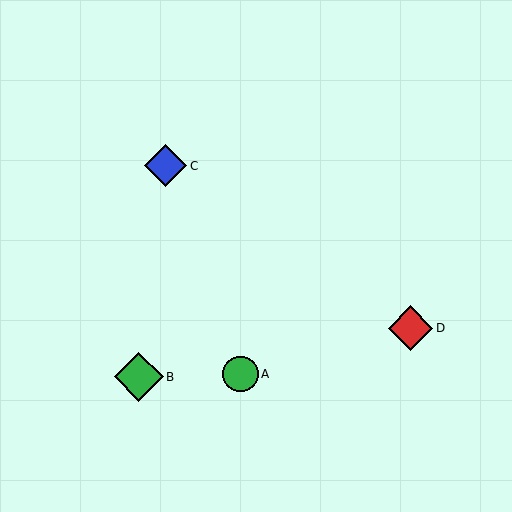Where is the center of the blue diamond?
The center of the blue diamond is at (166, 166).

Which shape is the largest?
The green diamond (labeled B) is the largest.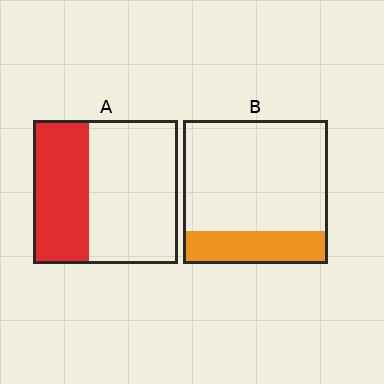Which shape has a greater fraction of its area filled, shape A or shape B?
Shape A.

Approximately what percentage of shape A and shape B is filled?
A is approximately 40% and B is approximately 25%.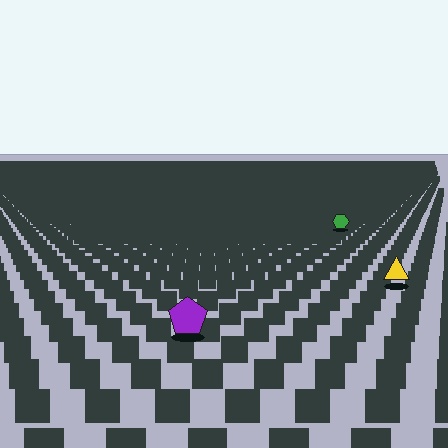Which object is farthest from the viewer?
The green hexagon is farthest from the viewer. It appears smaller and the ground texture around it is denser.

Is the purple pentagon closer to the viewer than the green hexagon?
Yes. The purple pentagon is closer — you can tell from the texture gradient: the ground texture is coarser near it.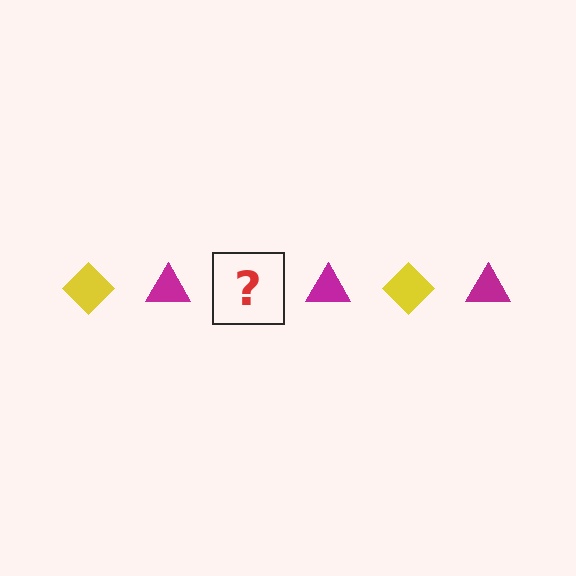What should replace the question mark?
The question mark should be replaced with a yellow diamond.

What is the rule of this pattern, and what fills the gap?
The rule is that the pattern alternates between yellow diamond and magenta triangle. The gap should be filled with a yellow diamond.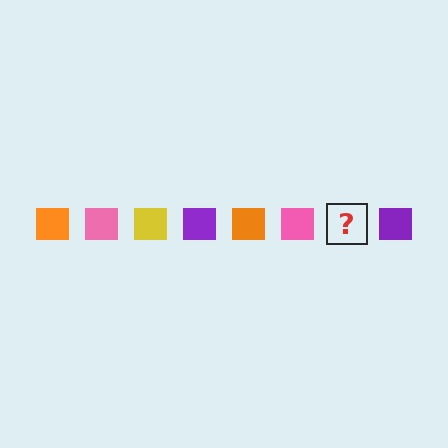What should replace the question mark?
The question mark should be replaced with a yellow square.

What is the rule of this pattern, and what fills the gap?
The rule is that the pattern cycles through orange, pink, yellow, purple squares. The gap should be filled with a yellow square.